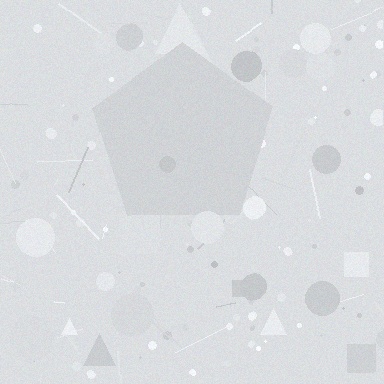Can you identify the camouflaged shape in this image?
The camouflaged shape is a pentagon.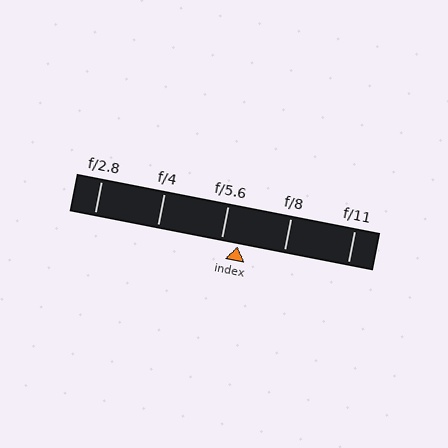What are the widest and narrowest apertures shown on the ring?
The widest aperture shown is f/2.8 and the narrowest is f/11.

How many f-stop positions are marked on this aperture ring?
There are 5 f-stop positions marked.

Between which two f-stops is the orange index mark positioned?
The index mark is between f/5.6 and f/8.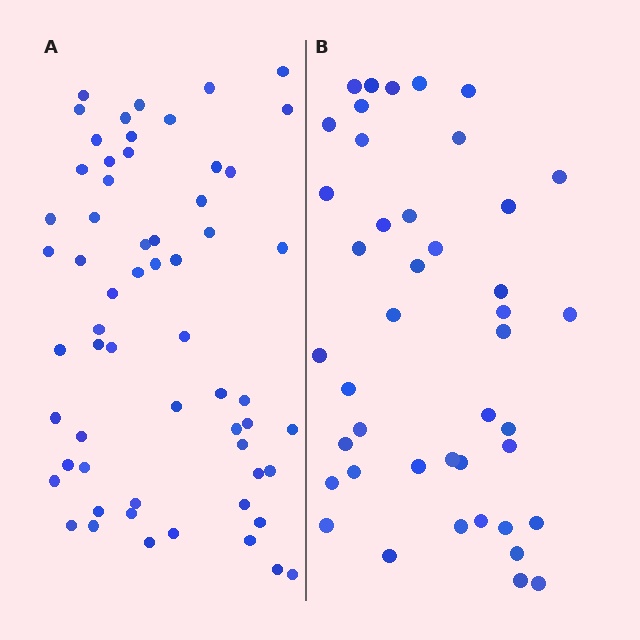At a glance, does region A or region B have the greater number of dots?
Region A (the left region) has more dots.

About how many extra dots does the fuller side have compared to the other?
Region A has approximately 15 more dots than region B.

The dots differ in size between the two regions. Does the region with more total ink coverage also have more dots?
No. Region B has more total ink coverage because its dots are larger, but region A actually contains more individual dots. Total area can be misleading — the number of items is what matters here.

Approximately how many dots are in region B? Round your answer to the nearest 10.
About 40 dots. (The exact count is 43, which rounds to 40.)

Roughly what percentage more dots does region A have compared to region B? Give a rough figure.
About 40% more.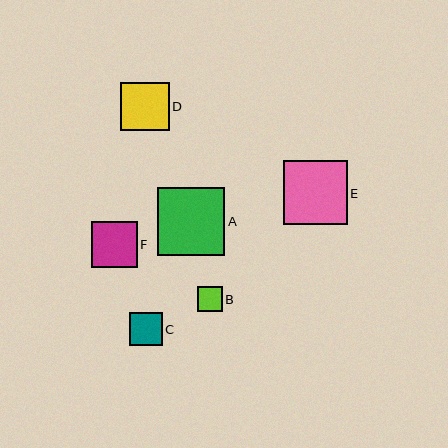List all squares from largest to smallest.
From largest to smallest: A, E, D, F, C, B.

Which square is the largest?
Square A is the largest with a size of approximately 68 pixels.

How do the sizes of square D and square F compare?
Square D and square F are approximately the same size.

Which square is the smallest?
Square B is the smallest with a size of approximately 25 pixels.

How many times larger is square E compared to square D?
Square E is approximately 1.3 times the size of square D.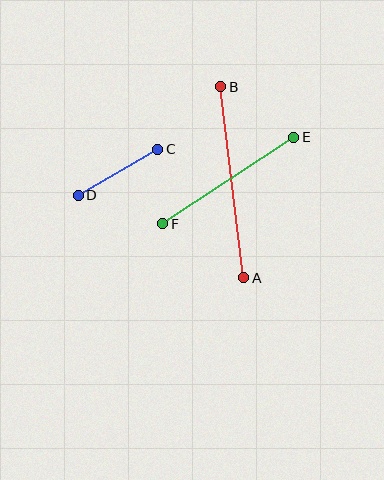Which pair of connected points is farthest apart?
Points A and B are farthest apart.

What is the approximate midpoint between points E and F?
The midpoint is at approximately (228, 181) pixels.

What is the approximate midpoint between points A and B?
The midpoint is at approximately (232, 182) pixels.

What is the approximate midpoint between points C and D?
The midpoint is at approximately (118, 172) pixels.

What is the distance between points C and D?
The distance is approximately 92 pixels.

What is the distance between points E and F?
The distance is approximately 157 pixels.